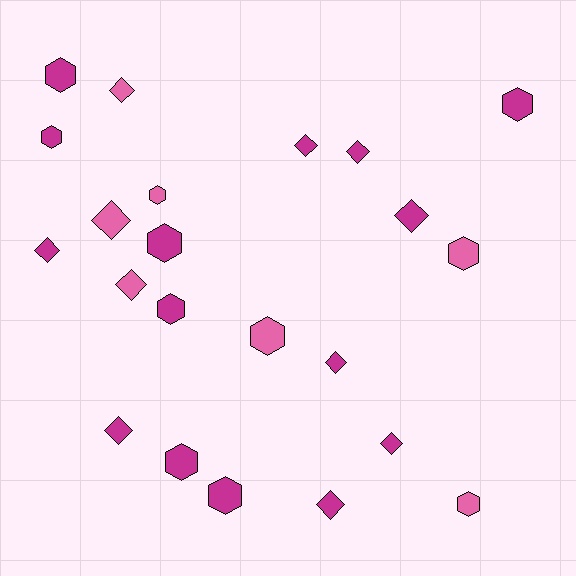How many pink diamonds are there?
There are 3 pink diamonds.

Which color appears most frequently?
Magenta, with 15 objects.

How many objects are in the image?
There are 22 objects.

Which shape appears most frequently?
Hexagon, with 11 objects.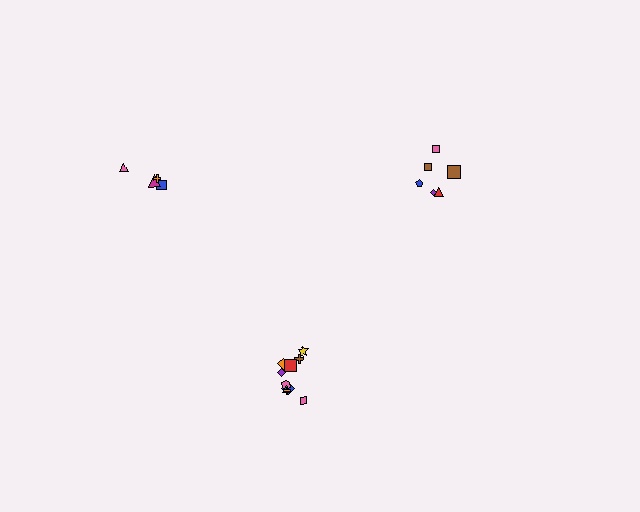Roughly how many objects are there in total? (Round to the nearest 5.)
Roughly 20 objects in total.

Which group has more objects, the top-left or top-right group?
The top-right group.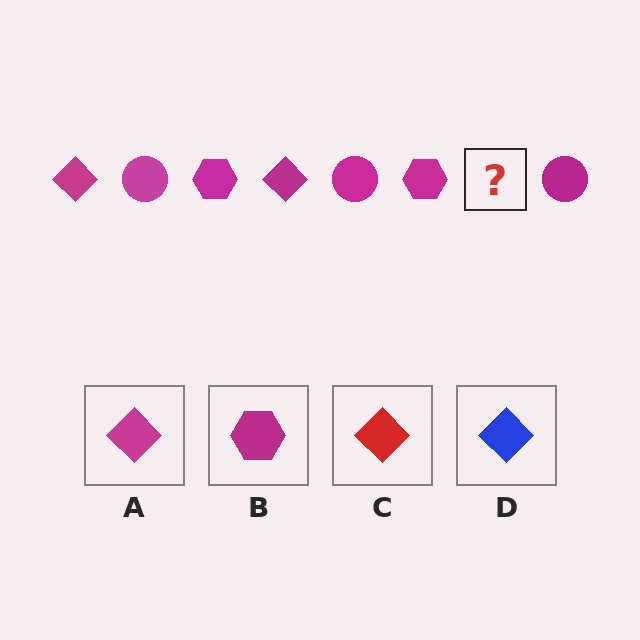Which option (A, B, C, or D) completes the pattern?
A.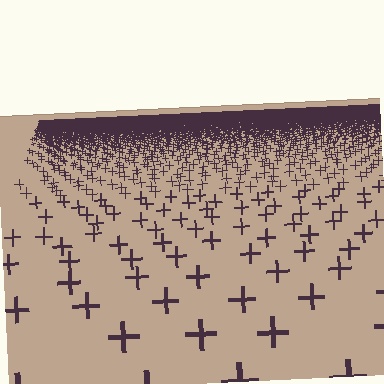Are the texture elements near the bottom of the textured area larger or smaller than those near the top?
Larger. Near the bottom, elements are closer to the viewer and appear at a bigger on-screen size.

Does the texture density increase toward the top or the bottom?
Density increases toward the top.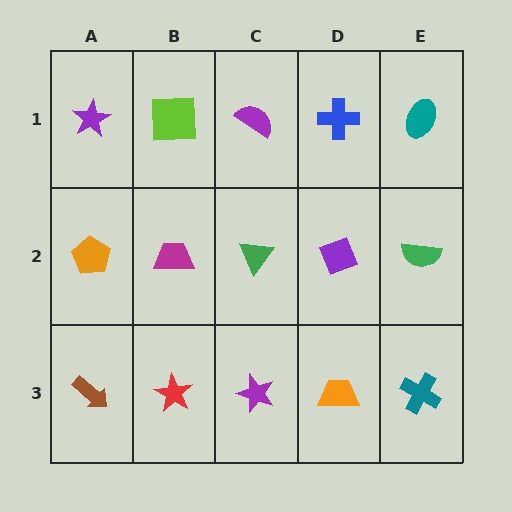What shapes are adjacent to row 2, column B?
A lime square (row 1, column B), a red star (row 3, column B), an orange pentagon (row 2, column A), a green triangle (row 2, column C).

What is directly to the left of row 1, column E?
A blue cross.